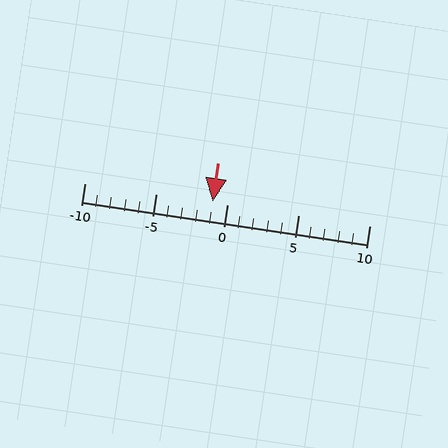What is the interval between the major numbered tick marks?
The major tick marks are spaced 5 units apart.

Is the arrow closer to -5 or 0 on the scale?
The arrow is closer to 0.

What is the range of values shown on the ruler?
The ruler shows values from -10 to 10.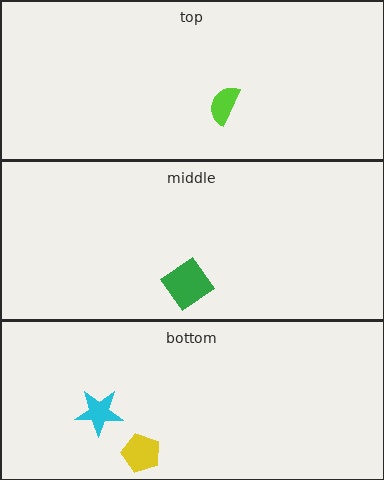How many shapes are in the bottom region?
2.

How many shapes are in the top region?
1.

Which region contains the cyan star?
The bottom region.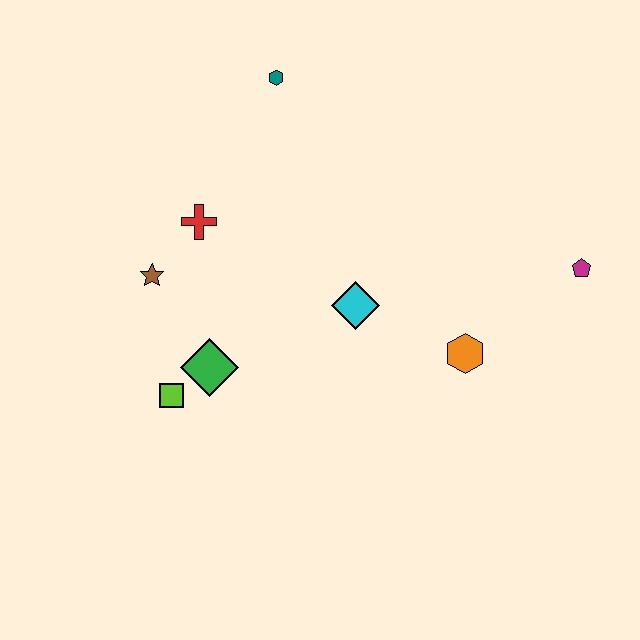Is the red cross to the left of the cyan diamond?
Yes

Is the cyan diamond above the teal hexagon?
No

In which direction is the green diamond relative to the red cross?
The green diamond is below the red cross.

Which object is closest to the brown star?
The red cross is closest to the brown star.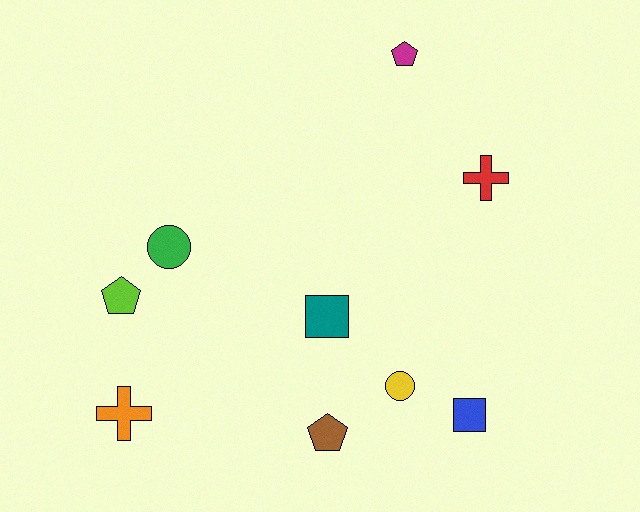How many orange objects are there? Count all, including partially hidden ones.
There is 1 orange object.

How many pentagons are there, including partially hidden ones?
There are 3 pentagons.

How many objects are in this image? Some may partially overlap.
There are 9 objects.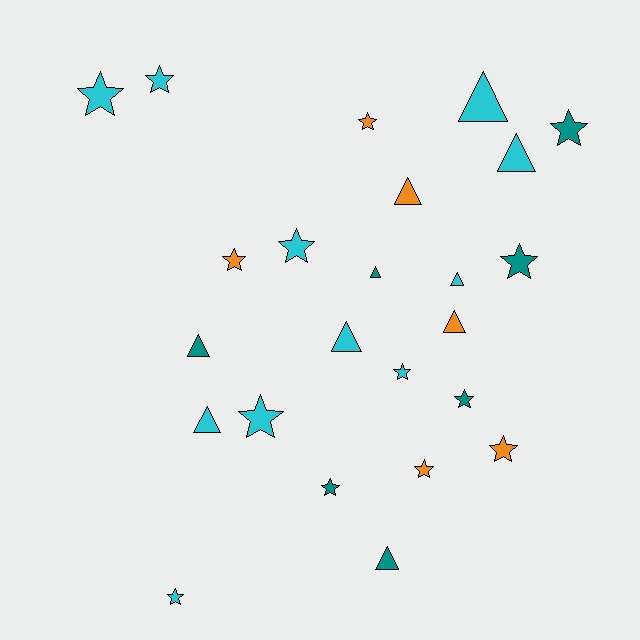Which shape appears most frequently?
Star, with 14 objects.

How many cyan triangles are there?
There are 5 cyan triangles.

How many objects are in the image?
There are 24 objects.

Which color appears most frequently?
Cyan, with 11 objects.